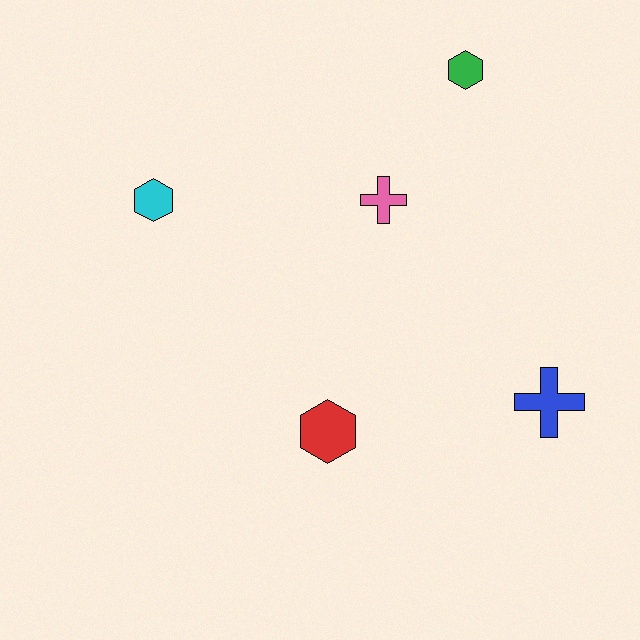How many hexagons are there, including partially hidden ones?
There are 3 hexagons.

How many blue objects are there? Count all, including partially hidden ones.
There is 1 blue object.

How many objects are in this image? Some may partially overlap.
There are 5 objects.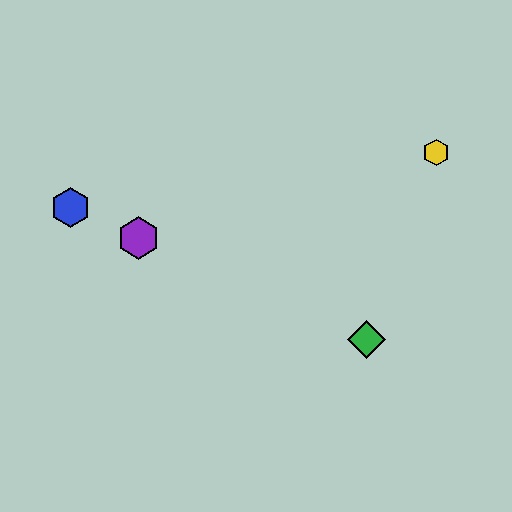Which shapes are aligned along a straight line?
The red diamond, the blue hexagon, the green diamond, the purple hexagon are aligned along a straight line.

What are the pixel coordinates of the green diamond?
The green diamond is at (366, 339).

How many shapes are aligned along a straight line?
4 shapes (the red diamond, the blue hexagon, the green diamond, the purple hexagon) are aligned along a straight line.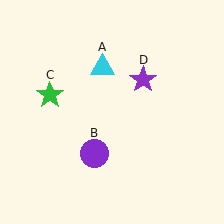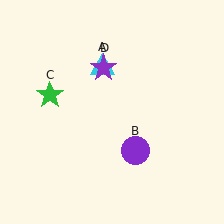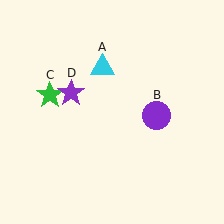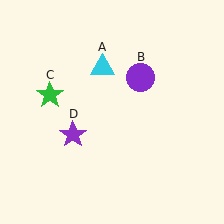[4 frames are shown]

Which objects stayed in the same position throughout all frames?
Cyan triangle (object A) and green star (object C) remained stationary.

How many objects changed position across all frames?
2 objects changed position: purple circle (object B), purple star (object D).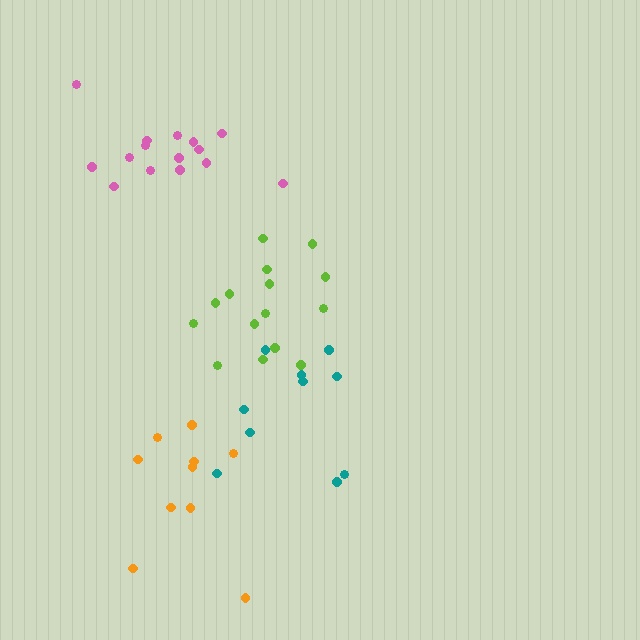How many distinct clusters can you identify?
There are 4 distinct clusters.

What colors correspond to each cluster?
The clusters are colored: teal, orange, pink, lime.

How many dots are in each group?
Group 1: 10 dots, Group 2: 10 dots, Group 3: 15 dots, Group 4: 15 dots (50 total).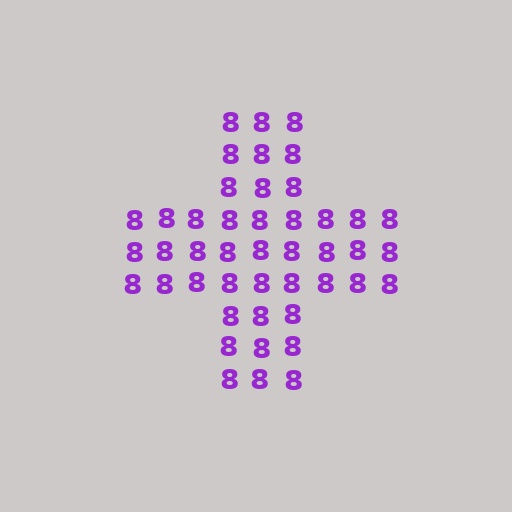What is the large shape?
The large shape is a cross.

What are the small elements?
The small elements are digit 8's.